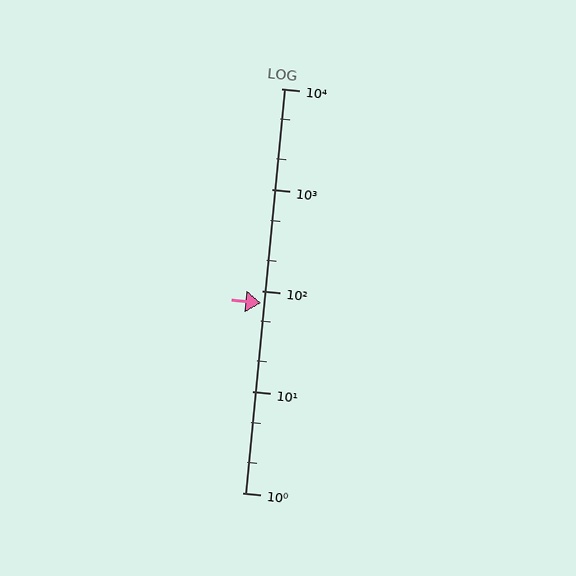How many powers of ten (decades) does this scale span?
The scale spans 4 decades, from 1 to 10000.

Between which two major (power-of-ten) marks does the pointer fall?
The pointer is between 10 and 100.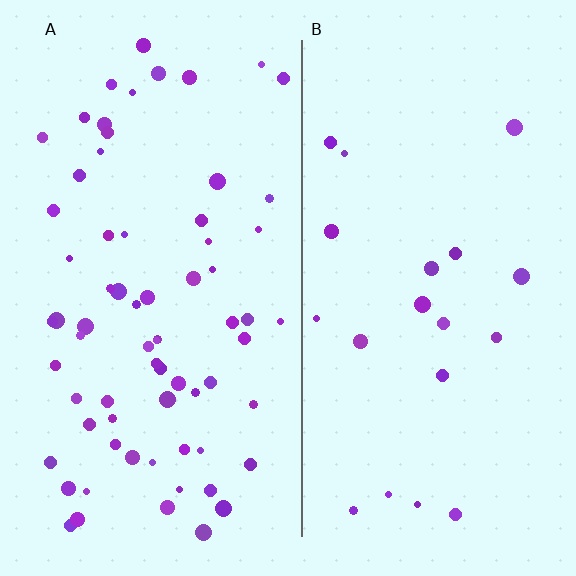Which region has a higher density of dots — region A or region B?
A (the left).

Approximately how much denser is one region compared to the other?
Approximately 3.5× — region A over region B.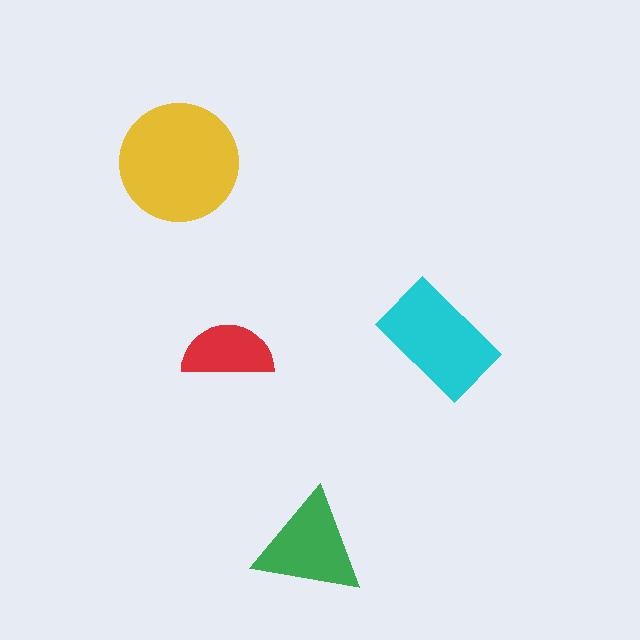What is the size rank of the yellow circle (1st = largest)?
1st.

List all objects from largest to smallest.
The yellow circle, the cyan rectangle, the green triangle, the red semicircle.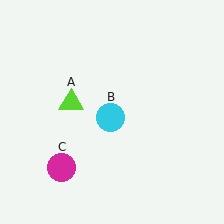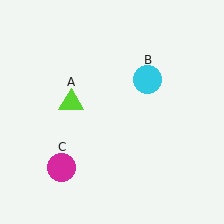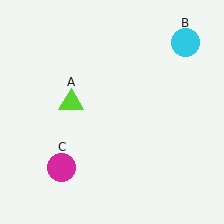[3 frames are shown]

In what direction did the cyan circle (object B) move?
The cyan circle (object B) moved up and to the right.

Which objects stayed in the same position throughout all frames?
Lime triangle (object A) and magenta circle (object C) remained stationary.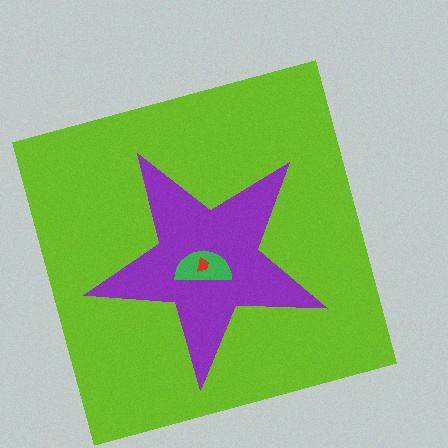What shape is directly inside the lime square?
The purple star.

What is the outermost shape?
The lime square.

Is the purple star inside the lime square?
Yes.